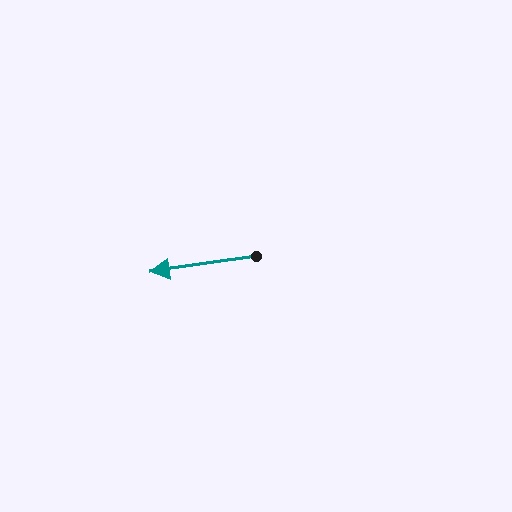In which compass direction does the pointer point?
West.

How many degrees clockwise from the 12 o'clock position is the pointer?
Approximately 262 degrees.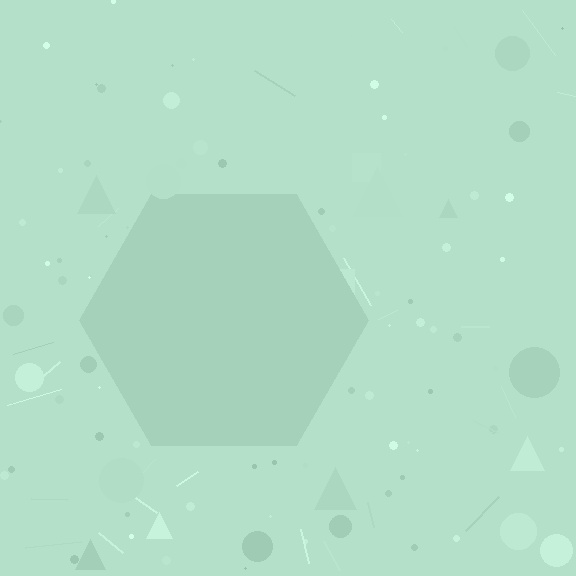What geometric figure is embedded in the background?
A hexagon is embedded in the background.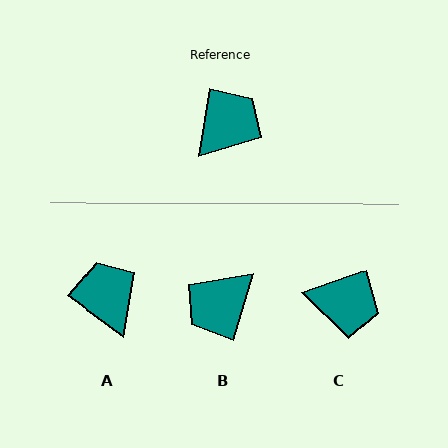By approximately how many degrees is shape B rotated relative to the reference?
Approximately 172 degrees counter-clockwise.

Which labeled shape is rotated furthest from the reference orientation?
B, about 172 degrees away.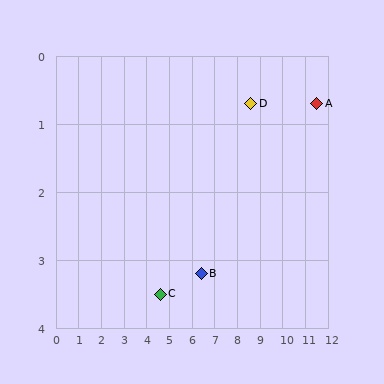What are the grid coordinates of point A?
Point A is at approximately (11.5, 0.7).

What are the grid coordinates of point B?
Point B is at approximately (6.4, 3.2).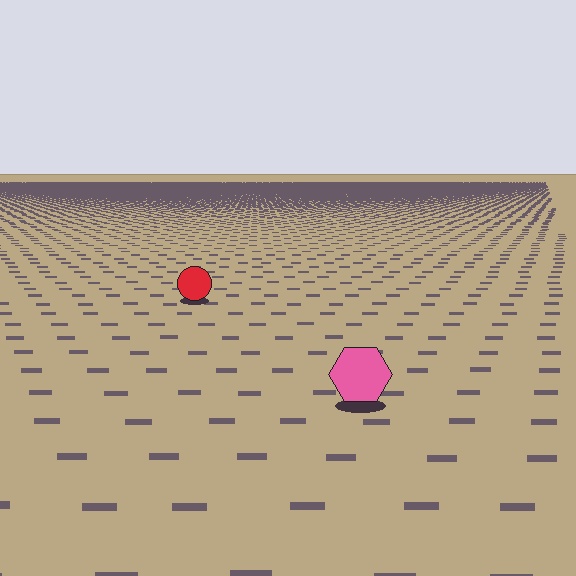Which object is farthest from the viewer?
The red circle is farthest from the viewer. It appears smaller and the ground texture around it is denser.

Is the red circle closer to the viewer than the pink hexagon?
No. The pink hexagon is closer — you can tell from the texture gradient: the ground texture is coarser near it.